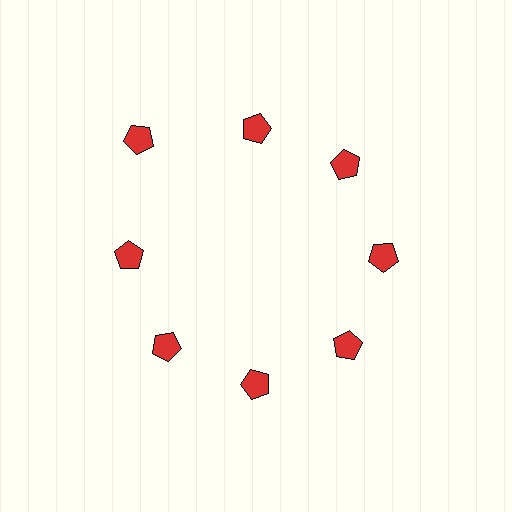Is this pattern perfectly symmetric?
No. The 8 red pentagons are arranged in a ring, but one element near the 10 o'clock position is pushed outward from the center, breaking the 8-fold rotational symmetry.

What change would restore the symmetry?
The symmetry would be restored by moving it inward, back onto the ring so that all 8 pentagons sit at equal angles and equal distance from the center.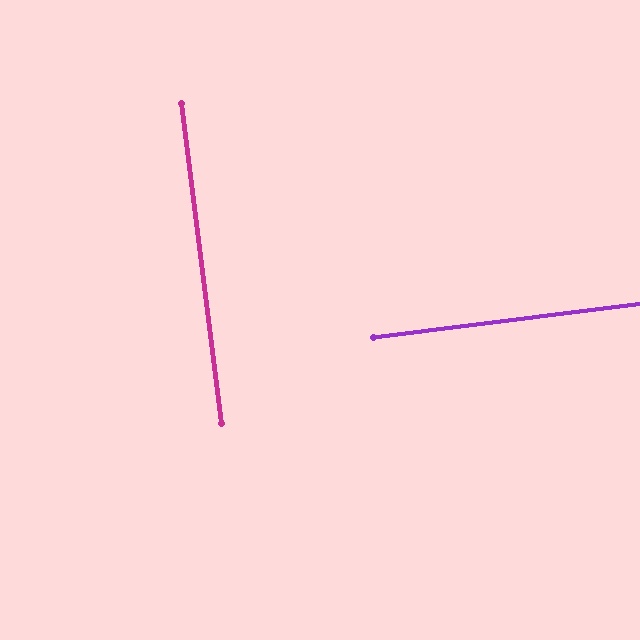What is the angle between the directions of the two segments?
Approximately 90 degrees.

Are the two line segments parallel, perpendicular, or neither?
Perpendicular — they meet at approximately 90°.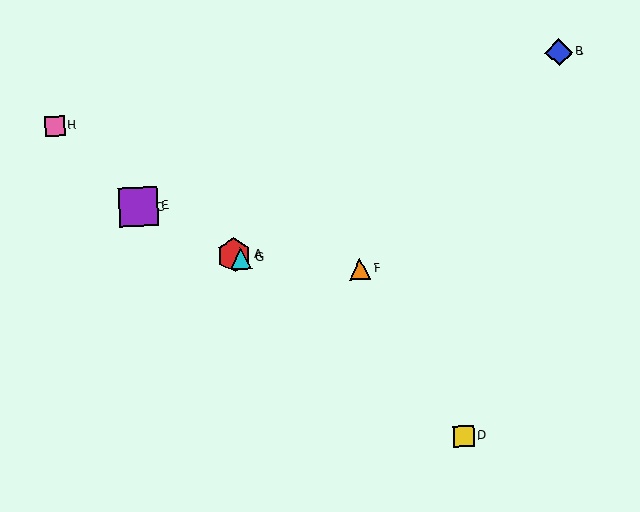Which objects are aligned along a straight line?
Objects A, C, E, G are aligned along a straight line.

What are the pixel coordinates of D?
Object D is at (464, 436).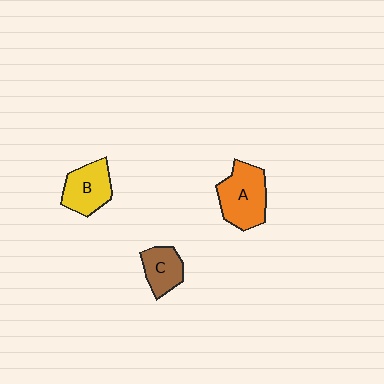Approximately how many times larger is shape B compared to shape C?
Approximately 1.3 times.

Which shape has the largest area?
Shape A (orange).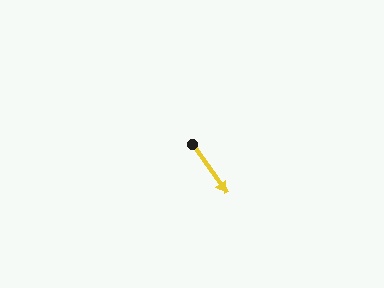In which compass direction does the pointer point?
Southeast.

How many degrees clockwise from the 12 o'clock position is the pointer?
Approximately 145 degrees.